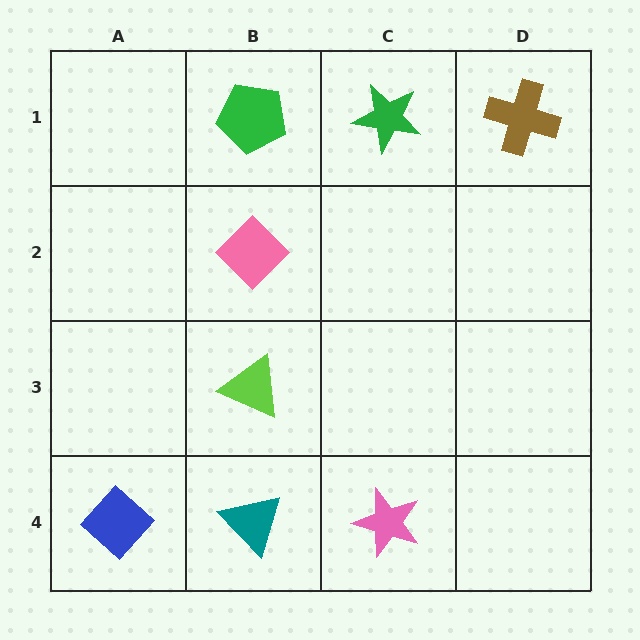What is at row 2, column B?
A pink diamond.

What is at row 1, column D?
A brown cross.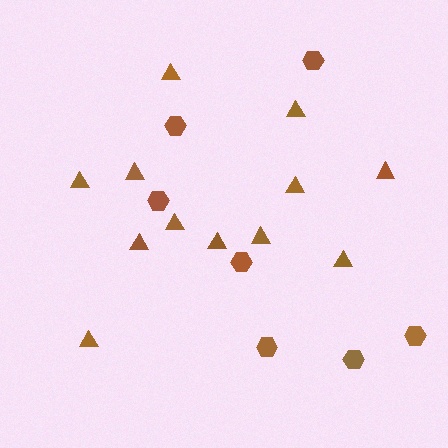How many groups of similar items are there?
There are 2 groups: one group of triangles (12) and one group of hexagons (7).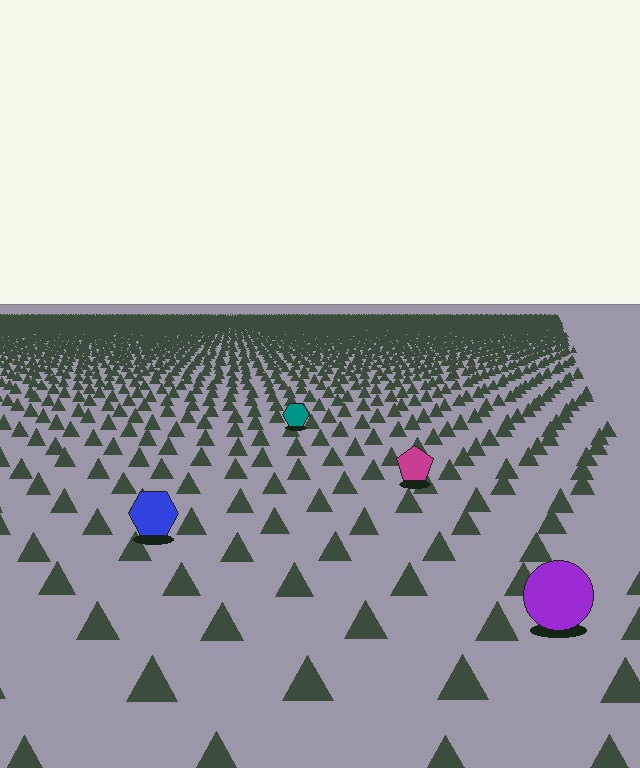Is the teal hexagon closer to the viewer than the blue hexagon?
No. The blue hexagon is closer — you can tell from the texture gradient: the ground texture is coarser near it.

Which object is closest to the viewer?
The purple circle is closest. The texture marks near it are larger and more spread out.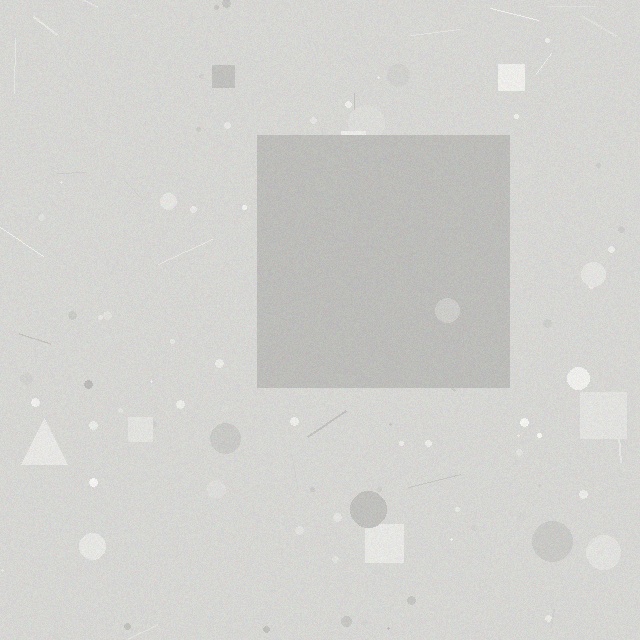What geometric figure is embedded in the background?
A square is embedded in the background.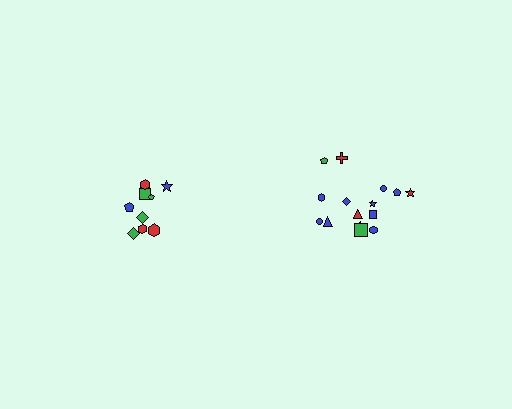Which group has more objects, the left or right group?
The right group.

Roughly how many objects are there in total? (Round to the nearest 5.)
Roughly 25 objects in total.